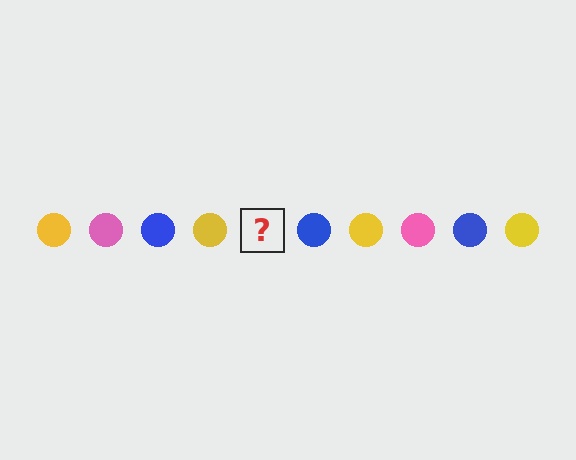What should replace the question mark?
The question mark should be replaced with a pink circle.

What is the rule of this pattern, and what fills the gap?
The rule is that the pattern cycles through yellow, pink, blue circles. The gap should be filled with a pink circle.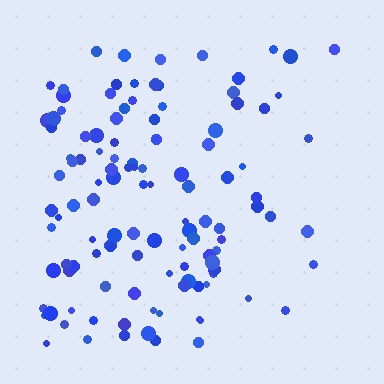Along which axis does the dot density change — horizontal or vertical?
Horizontal.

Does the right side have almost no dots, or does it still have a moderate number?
Still a moderate number, just noticeably fewer than the left.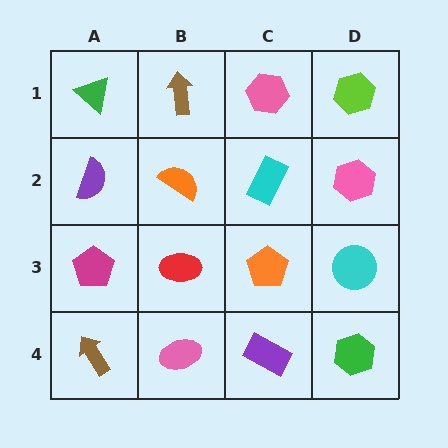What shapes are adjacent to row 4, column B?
A red ellipse (row 3, column B), a brown arrow (row 4, column A), a purple rectangle (row 4, column C).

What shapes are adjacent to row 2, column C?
A pink hexagon (row 1, column C), an orange pentagon (row 3, column C), an orange semicircle (row 2, column B), a pink hexagon (row 2, column D).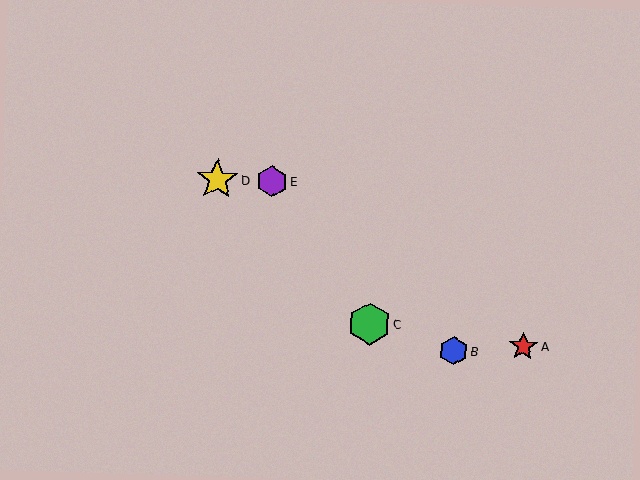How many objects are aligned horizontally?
2 objects (D, E) are aligned horizontally.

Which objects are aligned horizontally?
Objects D, E are aligned horizontally.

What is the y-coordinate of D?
Object D is at y≈180.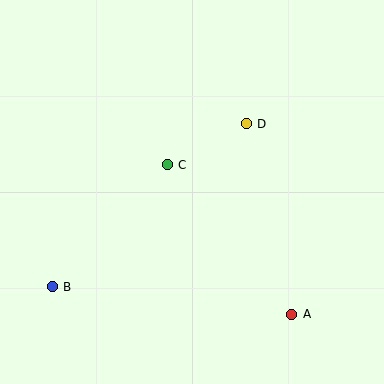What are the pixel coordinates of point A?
Point A is at (291, 314).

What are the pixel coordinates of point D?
Point D is at (246, 124).